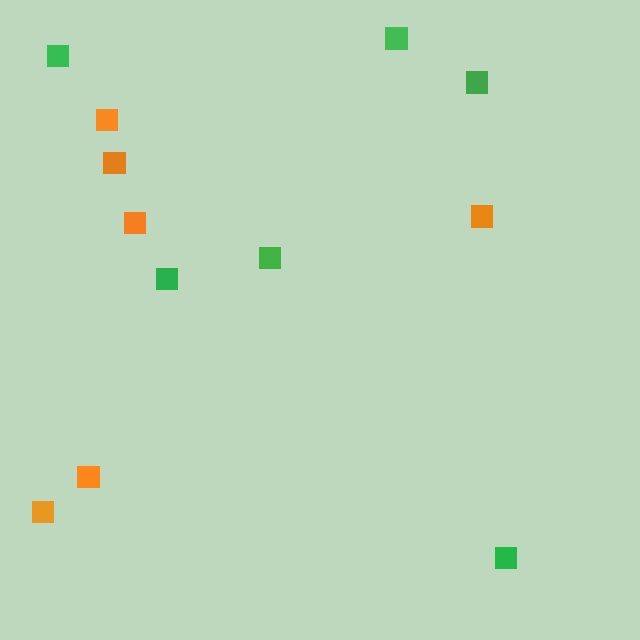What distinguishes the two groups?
There are 2 groups: one group of green squares (6) and one group of orange squares (6).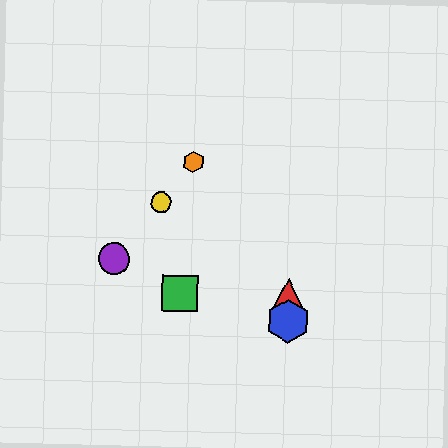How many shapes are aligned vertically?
2 shapes (the red triangle, the blue hexagon) are aligned vertically.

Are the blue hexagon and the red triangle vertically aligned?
Yes, both are at x≈288.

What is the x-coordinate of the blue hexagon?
The blue hexagon is at x≈288.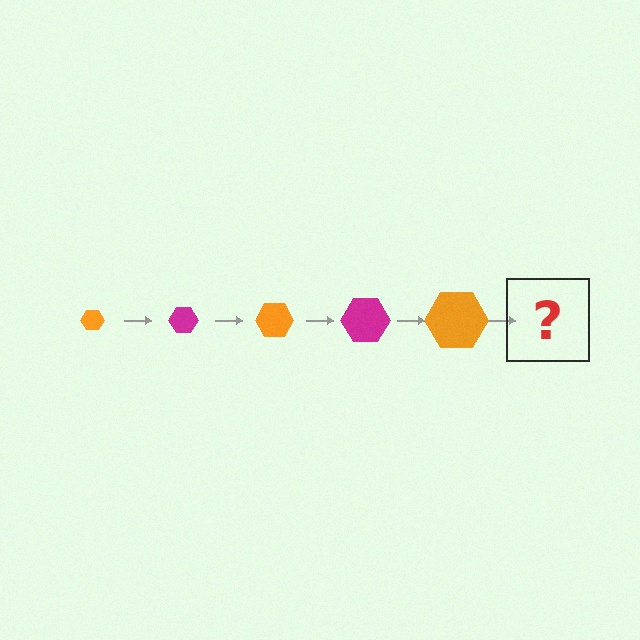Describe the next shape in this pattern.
It should be a magenta hexagon, larger than the previous one.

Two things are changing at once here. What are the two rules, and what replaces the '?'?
The two rules are that the hexagon grows larger each step and the color cycles through orange and magenta. The '?' should be a magenta hexagon, larger than the previous one.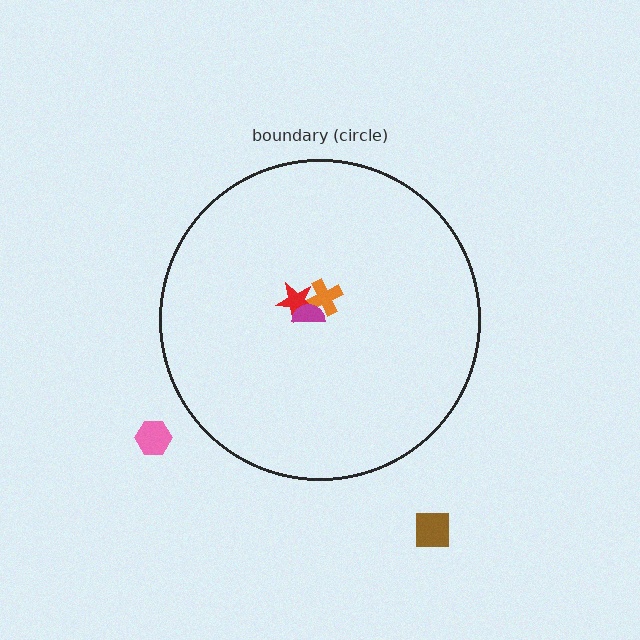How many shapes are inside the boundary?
3 inside, 2 outside.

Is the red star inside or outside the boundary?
Inside.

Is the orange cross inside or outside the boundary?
Inside.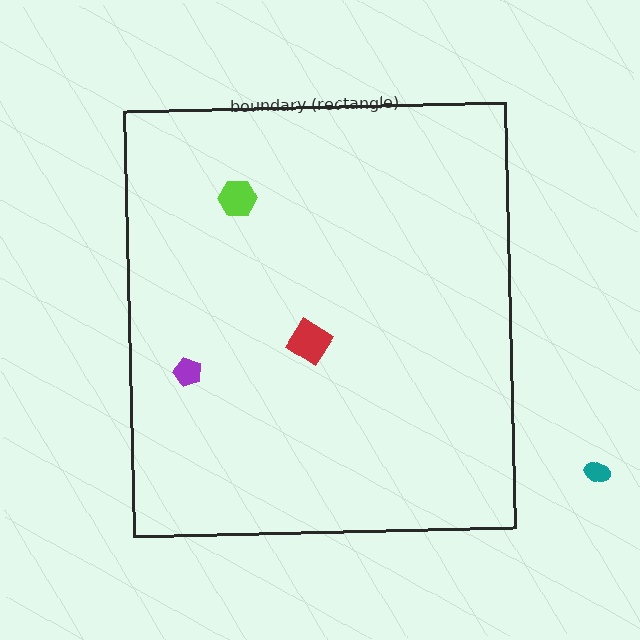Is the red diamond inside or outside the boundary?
Inside.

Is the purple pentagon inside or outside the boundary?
Inside.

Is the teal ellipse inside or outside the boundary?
Outside.